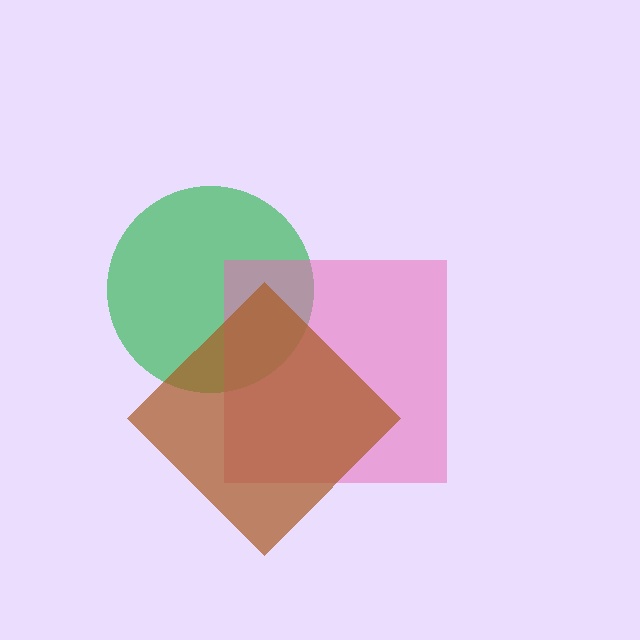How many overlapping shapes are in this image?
There are 3 overlapping shapes in the image.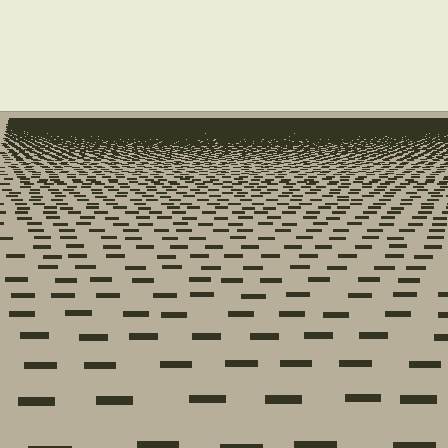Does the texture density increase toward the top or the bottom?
Density increases toward the top.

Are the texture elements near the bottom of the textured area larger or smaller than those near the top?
Larger. Near the bottom, elements are closer to the viewer and appear at a bigger on-screen size.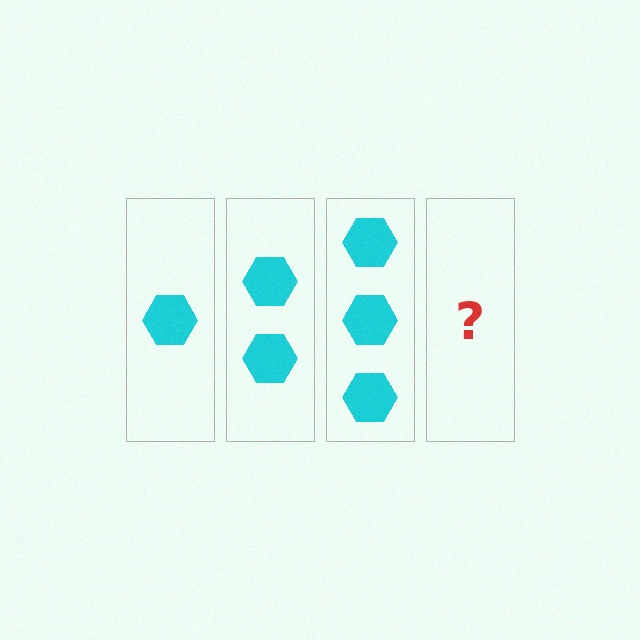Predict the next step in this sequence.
The next step is 4 hexagons.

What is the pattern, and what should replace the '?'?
The pattern is that each step adds one more hexagon. The '?' should be 4 hexagons.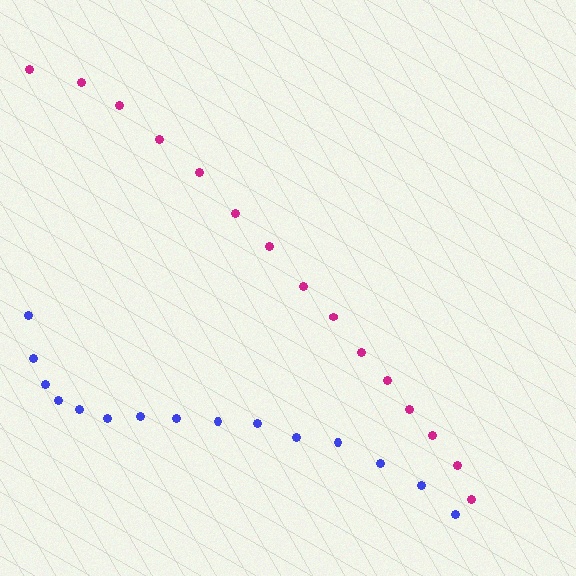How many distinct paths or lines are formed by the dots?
There are 2 distinct paths.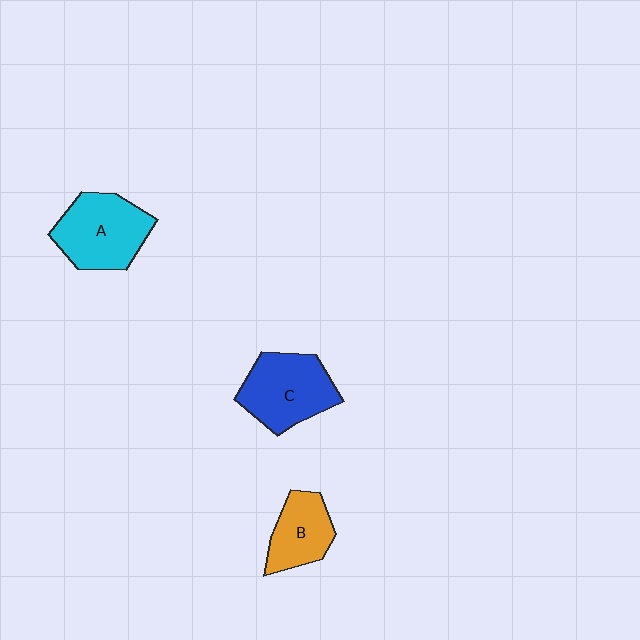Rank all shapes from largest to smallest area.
From largest to smallest: A (cyan), C (blue), B (orange).